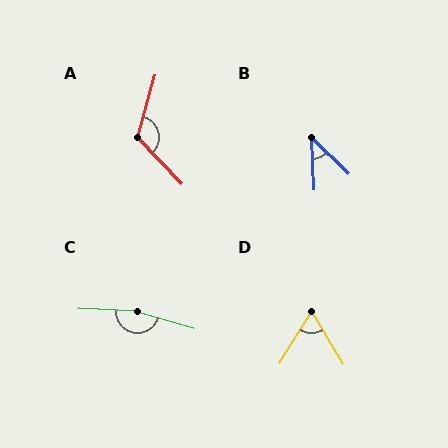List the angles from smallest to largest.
B (44°), D (63°), A (121°), C (167°).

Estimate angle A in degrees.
Approximately 121 degrees.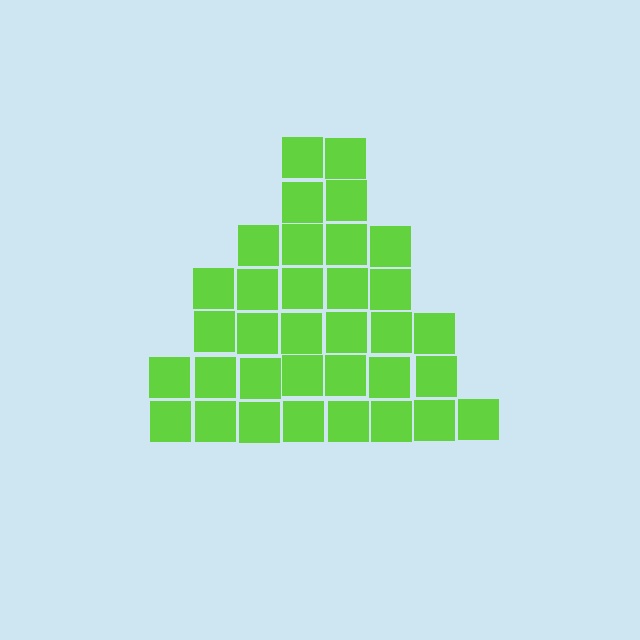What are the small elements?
The small elements are squares.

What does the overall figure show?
The overall figure shows a triangle.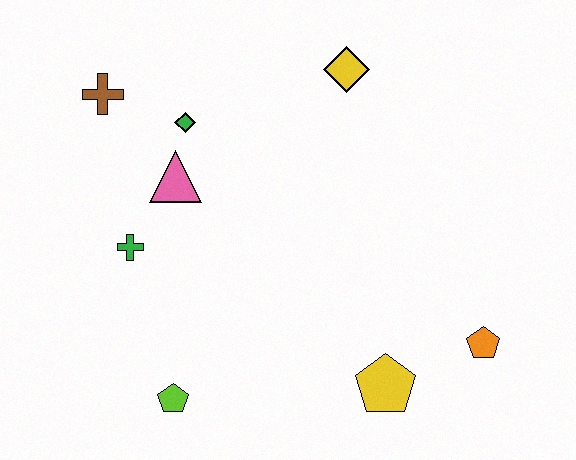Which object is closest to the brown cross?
The green diamond is closest to the brown cross.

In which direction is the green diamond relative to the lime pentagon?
The green diamond is above the lime pentagon.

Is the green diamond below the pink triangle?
No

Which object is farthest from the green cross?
The orange pentagon is farthest from the green cross.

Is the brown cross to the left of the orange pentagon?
Yes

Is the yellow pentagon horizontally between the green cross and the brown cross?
No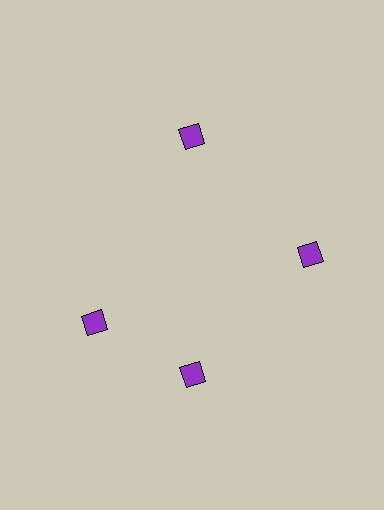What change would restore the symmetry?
The symmetry would be restored by rotating it back into even spacing with its neighbors so that all 4 diamonds sit at equal angles and equal distance from the center.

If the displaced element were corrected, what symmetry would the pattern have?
It would have 4-fold rotational symmetry — the pattern would map onto itself every 90 degrees.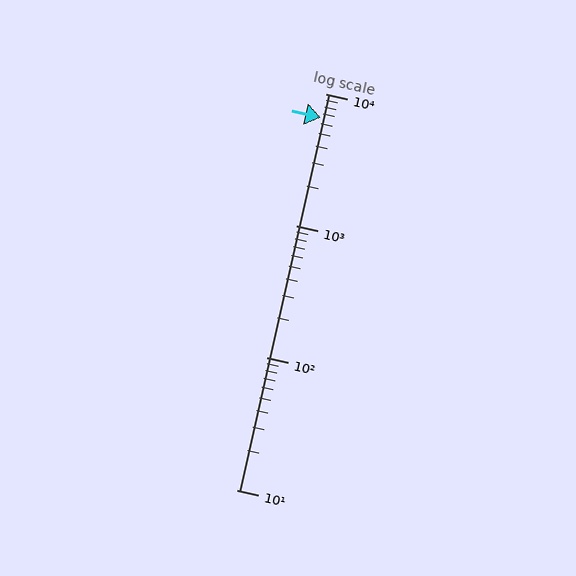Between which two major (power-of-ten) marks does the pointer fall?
The pointer is between 1000 and 10000.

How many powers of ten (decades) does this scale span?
The scale spans 3 decades, from 10 to 10000.